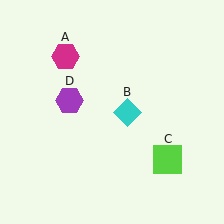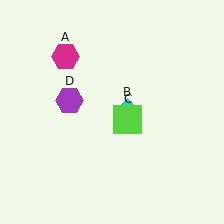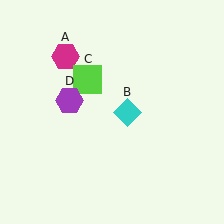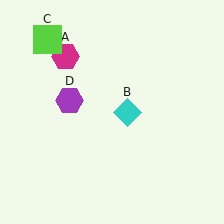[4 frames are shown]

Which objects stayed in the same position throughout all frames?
Magenta hexagon (object A) and cyan diamond (object B) and purple hexagon (object D) remained stationary.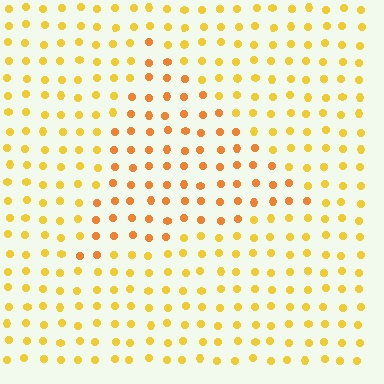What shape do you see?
I see a triangle.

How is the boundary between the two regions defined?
The boundary is defined purely by a slight shift in hue (about 24 degrees). Spacing, size, and orientation are identical on both sides.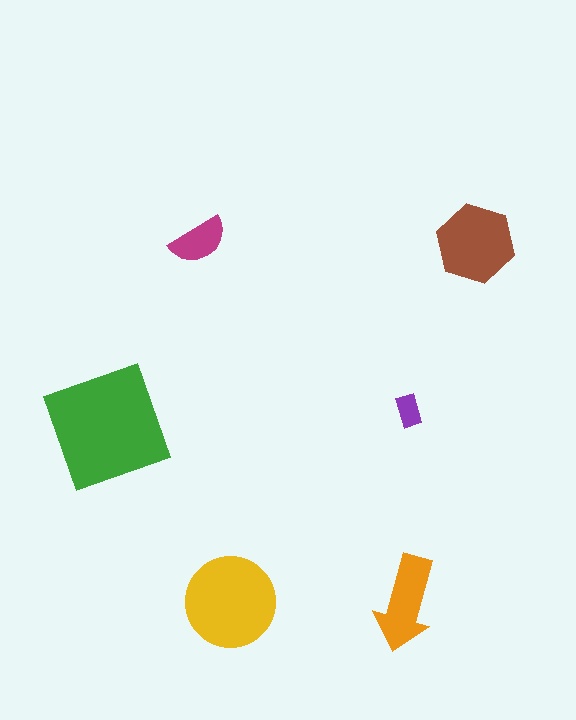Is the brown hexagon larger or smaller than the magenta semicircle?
Larger.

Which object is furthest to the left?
The green square is leftmost.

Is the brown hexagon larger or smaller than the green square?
Smaller.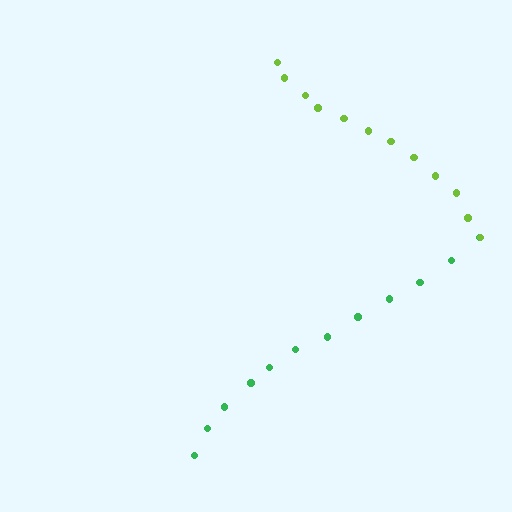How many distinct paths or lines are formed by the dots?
There are 2 distinct paths.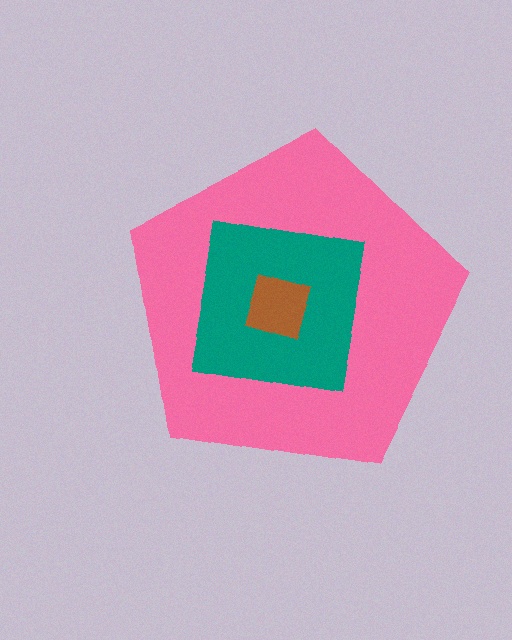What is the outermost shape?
The pink pentagon.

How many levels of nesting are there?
3.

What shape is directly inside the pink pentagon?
The teal square.